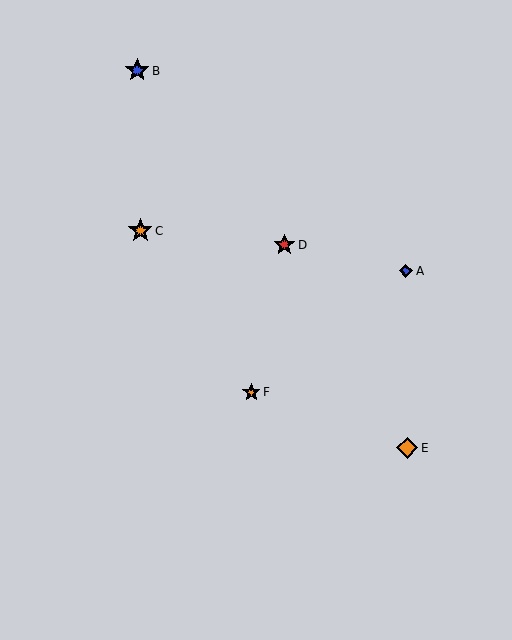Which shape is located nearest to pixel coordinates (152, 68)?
The blue star (labeled B) at (137, 71) is nearest to that location.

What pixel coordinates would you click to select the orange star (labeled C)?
Click at (140, 231) to select the orange star C.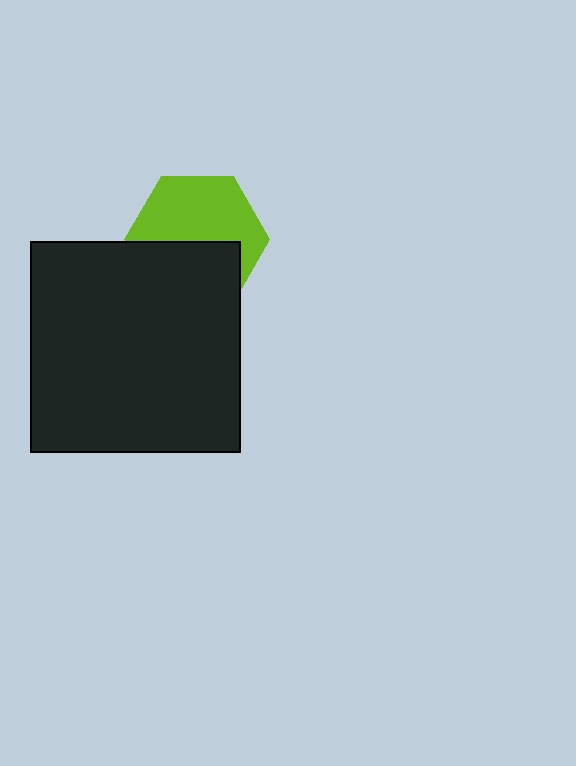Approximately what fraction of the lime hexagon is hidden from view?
Roughly 43% of the lime hexagon is hidden behind the black square.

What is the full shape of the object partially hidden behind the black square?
The partially hidden object is a lime hexagon.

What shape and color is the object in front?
The object in front is a black square.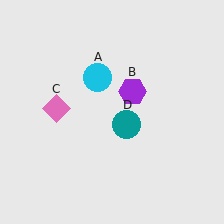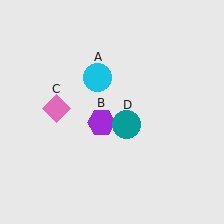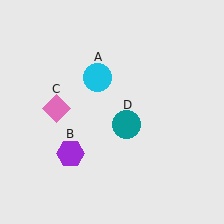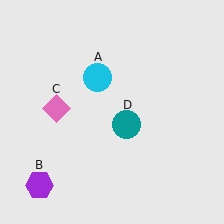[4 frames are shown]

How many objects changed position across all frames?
1 object changed position: purple hexagon (object B).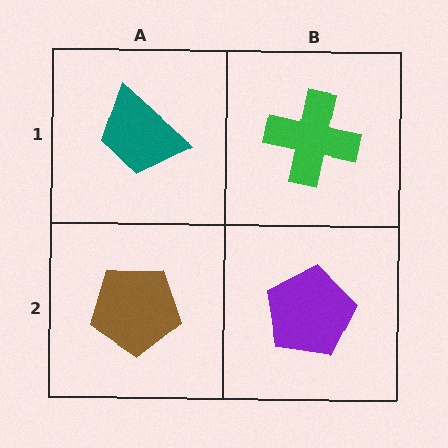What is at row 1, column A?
A teal trapezoid.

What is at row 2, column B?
A purple pentagon.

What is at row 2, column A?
A brown pentagon.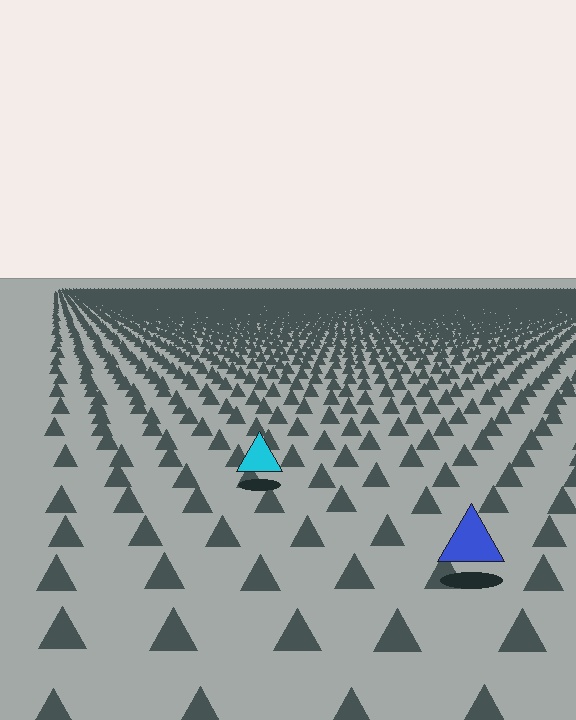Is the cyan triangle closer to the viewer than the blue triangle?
No. The blue triangle is closer — you can tell from the texture gradient: the ground texture is coarser near it.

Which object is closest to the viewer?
The blue triangle is closest. The texture marks near it are larger and more spread out.